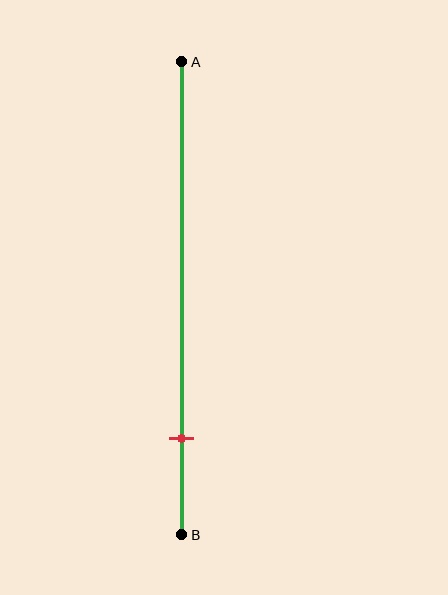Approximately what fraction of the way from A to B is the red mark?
The red mark is approximately 80% of the way from A to B.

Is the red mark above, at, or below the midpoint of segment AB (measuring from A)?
The red mark is below the midpoint of segment AB.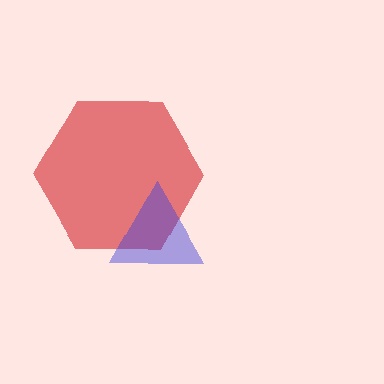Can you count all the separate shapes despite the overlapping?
Yes, there are 2 separate shapes.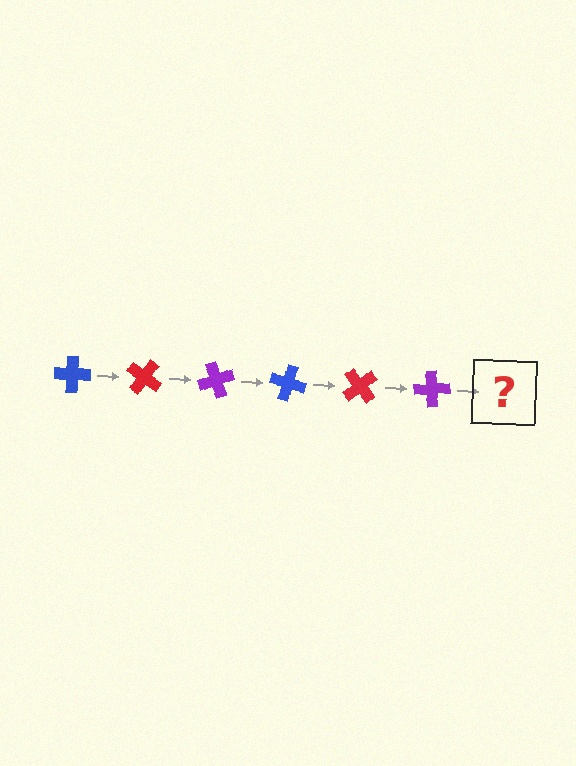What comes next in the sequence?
The next element should be a blue cross, rotated 210 degrees from the start.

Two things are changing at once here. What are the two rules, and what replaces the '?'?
The two rules are that it rotates 35 degrees each step and the color cycles through blue, red, and purple. The '?' should be a blue cross, rotated 210 degrees from the start.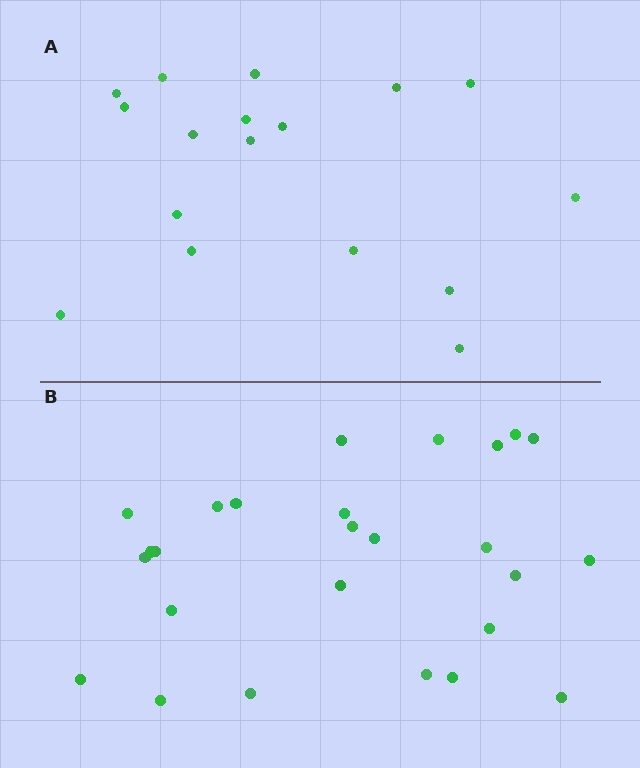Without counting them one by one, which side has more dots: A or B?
Region B (the bottom region) has more dots.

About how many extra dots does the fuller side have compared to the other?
Region B has roughly 8 or so more dots than region A.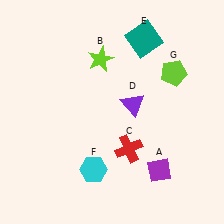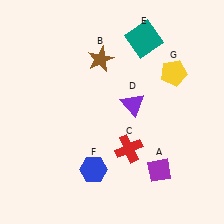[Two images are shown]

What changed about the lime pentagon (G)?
In Image 1, G is lime. In Image 2, it changed to yellow.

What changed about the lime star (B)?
In Image 1, B is lime. In Image 2, it changed to brown.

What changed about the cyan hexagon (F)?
In Image 1, F is cyan. In Image 2, it changed to blue.